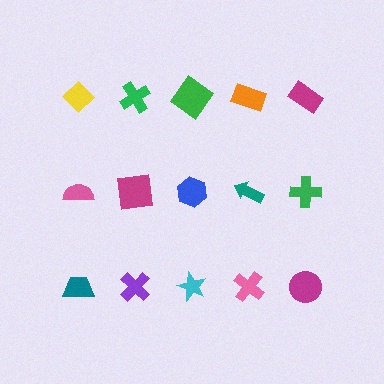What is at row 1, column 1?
A yellow diamond.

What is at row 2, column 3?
A blue hexagon.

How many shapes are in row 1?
5 shapes.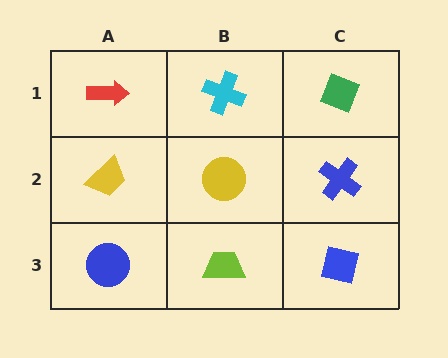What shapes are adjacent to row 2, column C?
A green diamond (row 1, column C), a blue square (row 3, column C), a yellow circle (row 2, column B).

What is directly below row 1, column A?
A yellow trapezoid.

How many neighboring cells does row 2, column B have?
4.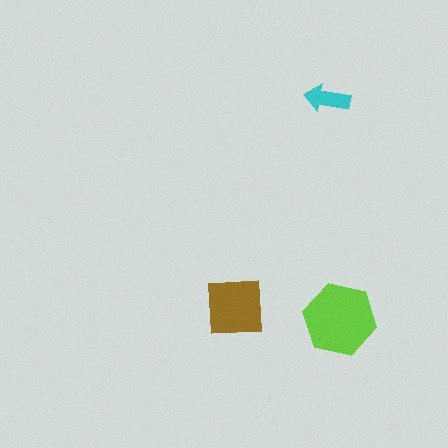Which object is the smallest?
The cyan arrow.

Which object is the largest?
The lime hexagon.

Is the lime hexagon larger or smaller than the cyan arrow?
Larger.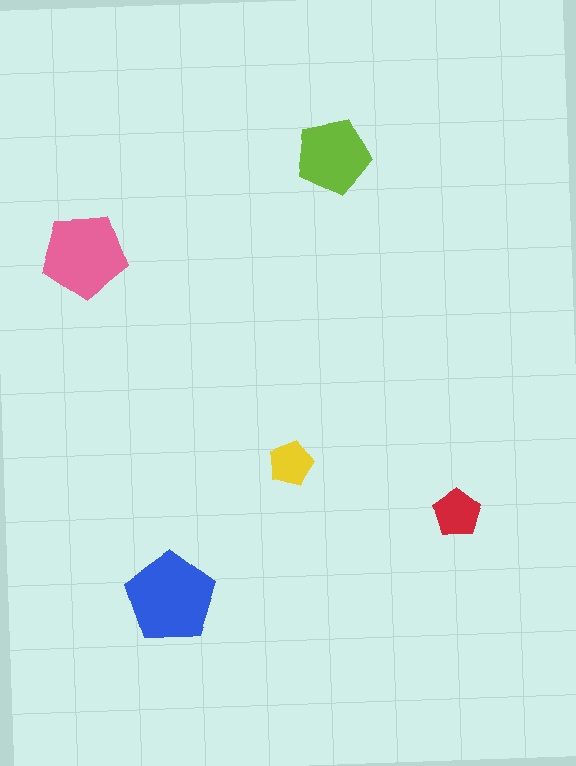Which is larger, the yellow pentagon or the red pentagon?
The red one.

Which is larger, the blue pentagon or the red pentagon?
The blue one.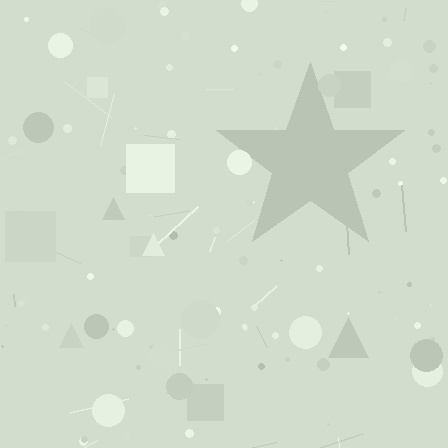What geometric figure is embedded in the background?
A star is embedded in the background.